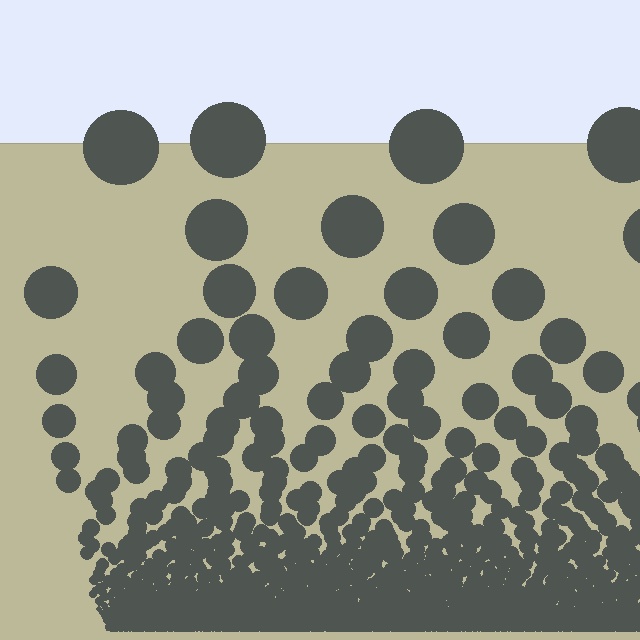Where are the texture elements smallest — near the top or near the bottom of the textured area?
Near the bottom.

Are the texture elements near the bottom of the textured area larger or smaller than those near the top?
Smaller. The gradient is inverted — elements near the bottom are smaller and denser.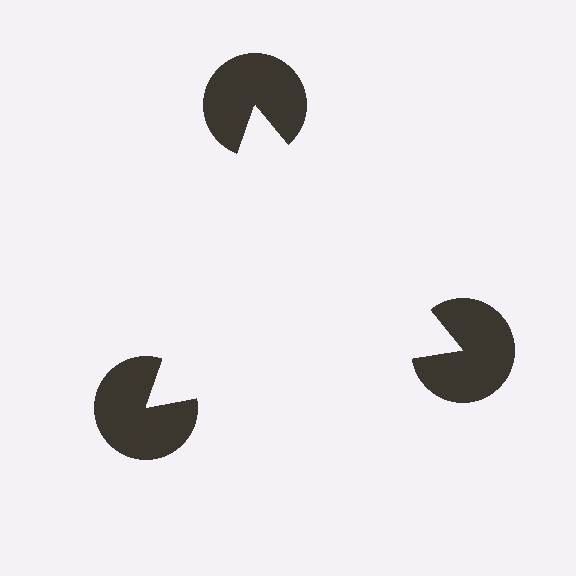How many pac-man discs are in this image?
There are 3 — one at each vertex of the illusory triangle.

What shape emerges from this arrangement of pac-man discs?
An illusory triangle — its edges are inferred from the aligned wedge cuts in the pac-man discs, not physically drawn.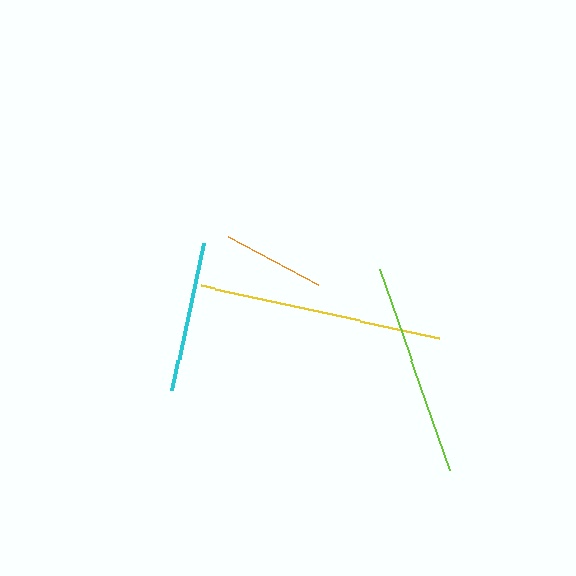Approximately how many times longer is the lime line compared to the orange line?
The lime line is approximately 2.1 times the length of the orange line.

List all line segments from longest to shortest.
From longest to shortest: yellow, lime, cyan, orange.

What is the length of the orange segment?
The orange segment is approximately 102 pixels long.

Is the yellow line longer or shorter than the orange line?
The yellow line is longer than the orange line.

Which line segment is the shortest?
The orange line is the shortest at approximately 102 pixels.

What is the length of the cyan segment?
The cyan segment is approximately 150 pixels long.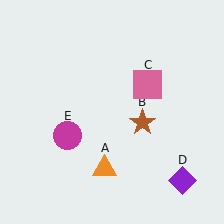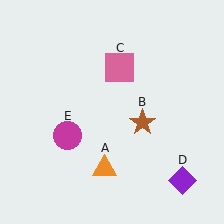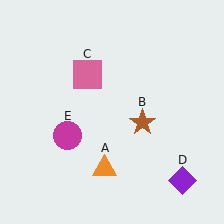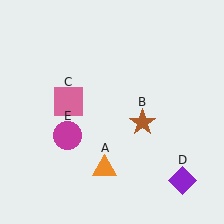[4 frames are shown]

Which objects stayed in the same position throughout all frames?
Orange triangle (object A) and brown star (object B) and purple diamond (object D) and magenta circle (object E) remained stationary.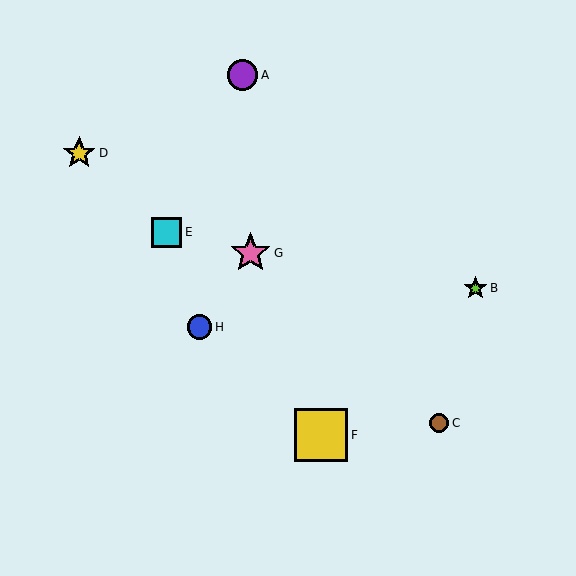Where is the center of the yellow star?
The center of the yellow star is at (79, 153).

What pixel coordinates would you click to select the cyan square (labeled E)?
Click at (167, 232) to select the cyan square E.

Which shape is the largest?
The yellow square (labeled F) is the largest.